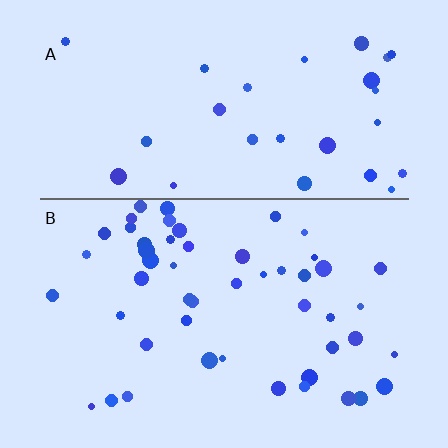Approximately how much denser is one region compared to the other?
Approximately 1.8× — region B over region A.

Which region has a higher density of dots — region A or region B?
B (the bottom).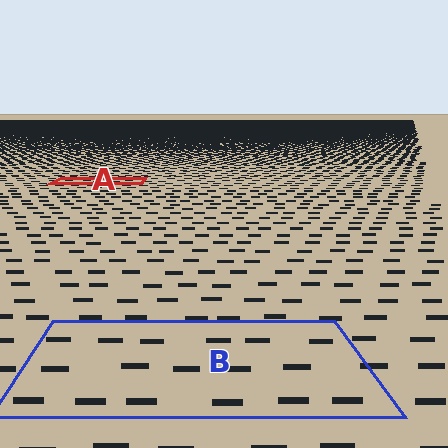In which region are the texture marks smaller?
The texture marks are smaller in region A, because it is farther away.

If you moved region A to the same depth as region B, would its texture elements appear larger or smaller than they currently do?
They would appear larger. At a closer depth, the same texture elements are projected at a bigger on-screen size.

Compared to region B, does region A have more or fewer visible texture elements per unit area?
Region A has more texture elements per unit area — they are packed more densely because it is farther away.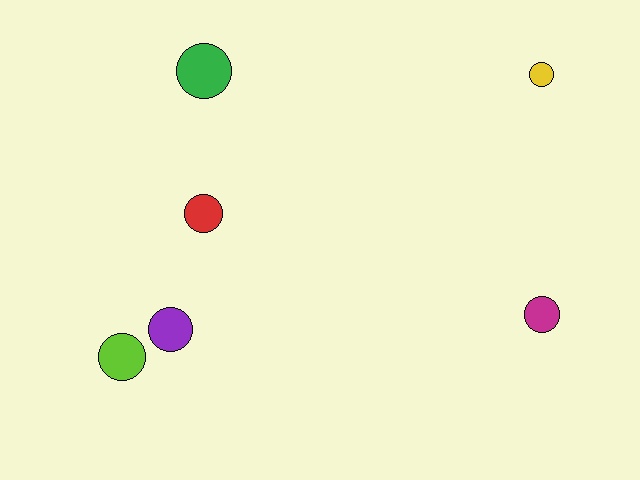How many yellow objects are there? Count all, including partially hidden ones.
There is 1 yellow object.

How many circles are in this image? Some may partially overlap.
There are 6 circles.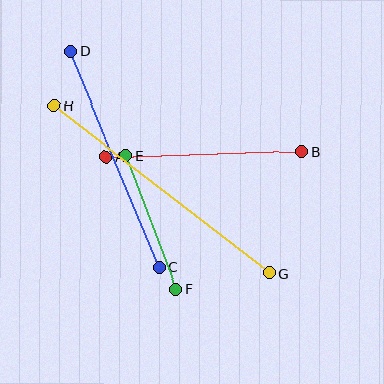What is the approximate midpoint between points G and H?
The midpoint is at approximately (162, 190) pixels.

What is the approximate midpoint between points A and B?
The midpoint is at approximately (204, 154) pixels.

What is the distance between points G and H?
The distance is approximately 272 pixels.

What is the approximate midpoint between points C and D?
The midpoint is at approximately (115, 159) pixels.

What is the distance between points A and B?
The distance is approximately 196 pixels.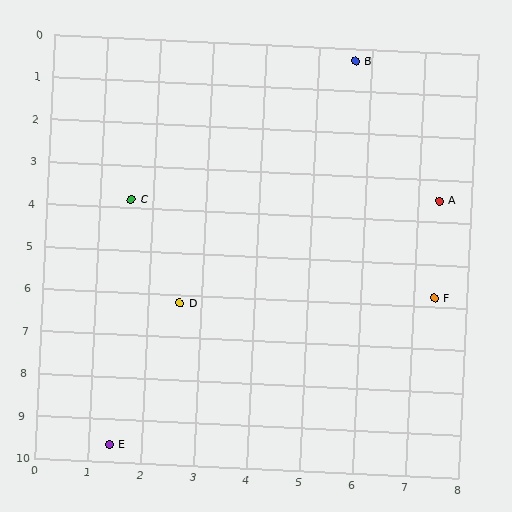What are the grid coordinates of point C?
Point C is at approximately (1.6, 3.8).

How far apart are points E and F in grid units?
Points E and F are about 7.1 grid units apart.